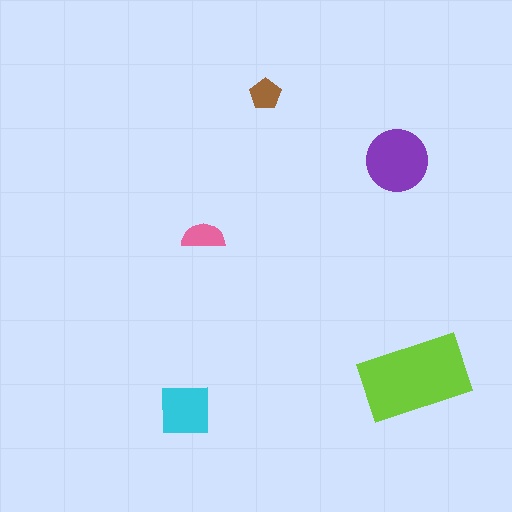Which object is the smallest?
The brown pentagon.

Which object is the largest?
The lime rectangle.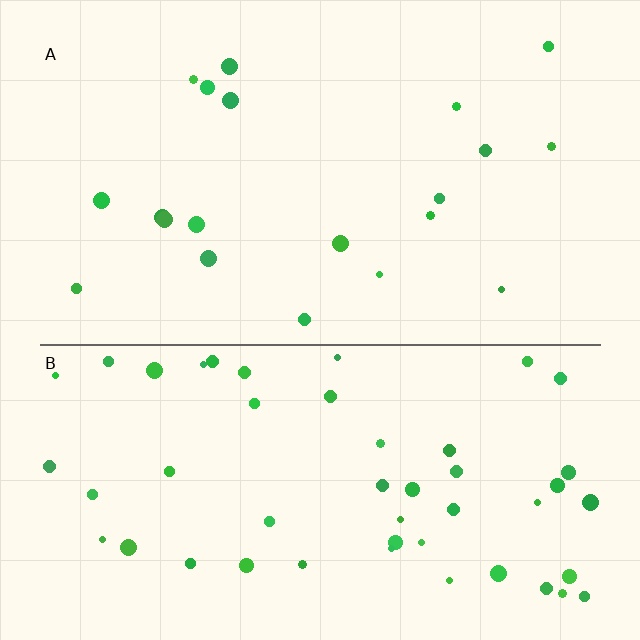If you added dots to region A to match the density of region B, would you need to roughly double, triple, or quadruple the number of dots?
Approximately double.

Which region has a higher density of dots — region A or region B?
B (the bottom).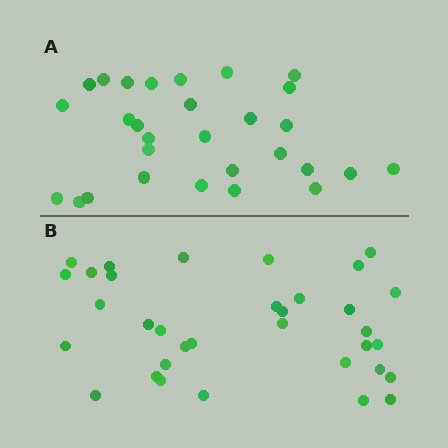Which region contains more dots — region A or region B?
Region B (the bottom region) has more dots.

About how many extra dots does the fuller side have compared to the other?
Region B has about 5 more dots than region A.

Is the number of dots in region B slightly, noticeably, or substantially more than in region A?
Region B has only slightly more — the two regions are fairly close. The ratio is roughly 1.2 to 1.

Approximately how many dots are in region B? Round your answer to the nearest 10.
About 30 dots. (The exact count is 34, which rounds to 30.)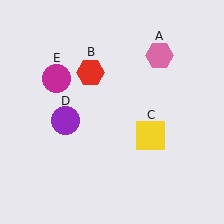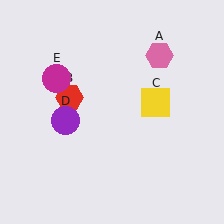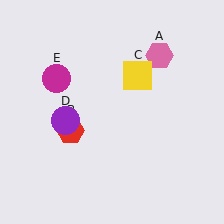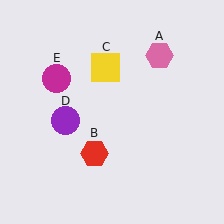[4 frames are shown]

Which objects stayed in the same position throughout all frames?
Pink hexagon (object A) and purple circle (object D) and magenta circle (object E) remained stationary.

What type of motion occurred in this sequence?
The red hexagon (object B), yellow square (object C) rotated counterclockwise around the center of the scene.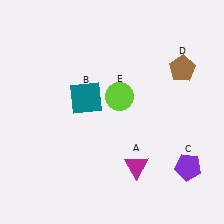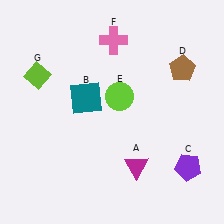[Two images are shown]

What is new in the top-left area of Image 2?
A lime diamond (G) was added in the top-left area of Image 2.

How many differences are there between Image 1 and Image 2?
There are 2 differences between the two images.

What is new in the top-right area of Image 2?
A pink cross (F) was added in the top-right area of Image 2.